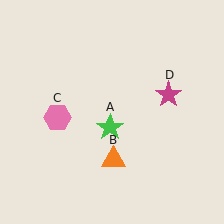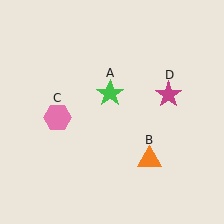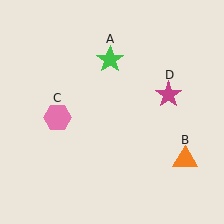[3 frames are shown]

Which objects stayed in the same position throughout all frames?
Pink hexagon (object C) and magenta star (object D) remained stationary.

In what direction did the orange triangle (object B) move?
The orange triangle (object B) moved right.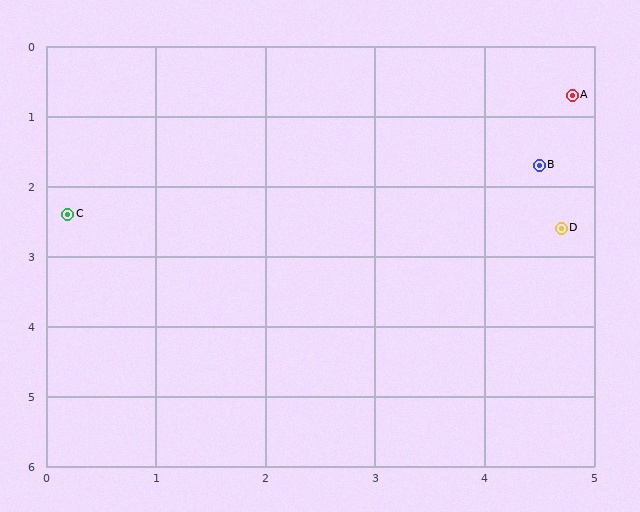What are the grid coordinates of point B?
Point B is at approximately (4.5, 1.7).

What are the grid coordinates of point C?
Point C is at approximately (0.2, 2.4).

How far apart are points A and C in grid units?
Points A and C are about 4.9 grid units apart.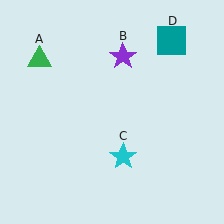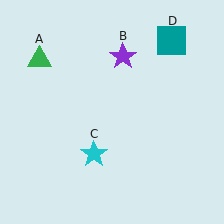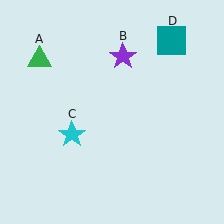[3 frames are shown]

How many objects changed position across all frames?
1 object changed position: cyan star (object C).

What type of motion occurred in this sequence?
The cyan star (object C) rotated clockwise around the center of the scene.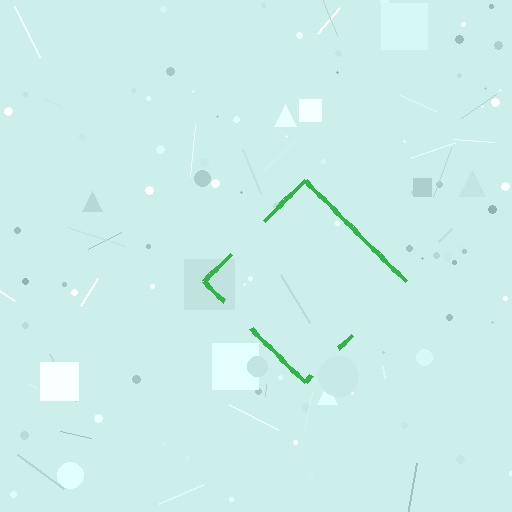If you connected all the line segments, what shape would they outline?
They would outline a diamond.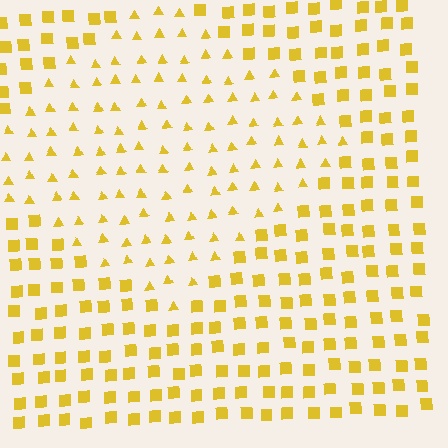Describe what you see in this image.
The image is filled with small yellow elements arranged in a uniform grid. A diamond-shaped region contains triangles, while the surrounding area contains squares. The boundary is defined purely by the change in element shape.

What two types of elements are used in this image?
The image uses triangles inside the diamond region and squares outside it.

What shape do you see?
I see a diamond.